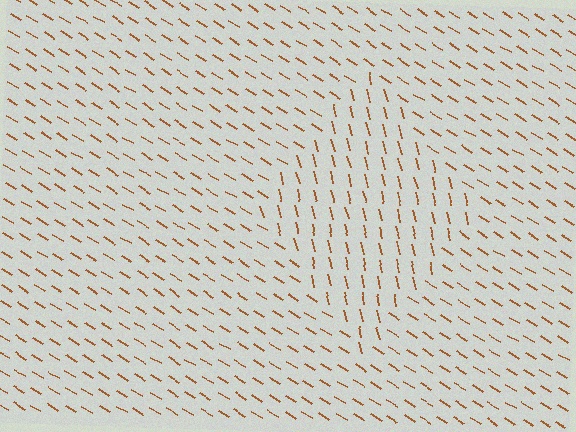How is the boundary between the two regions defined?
The boundary is defined purely by a change in line orientation (approximately 45 degrees difference). All lines are the same color and thickness.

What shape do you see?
I see a diamond.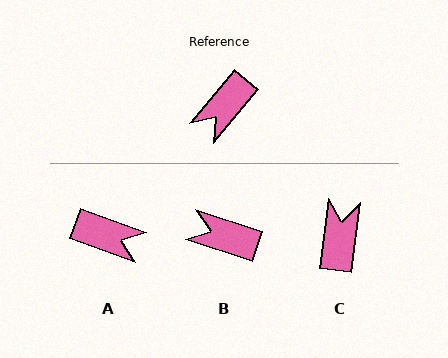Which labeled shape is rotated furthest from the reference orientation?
C, about 147 degrees away.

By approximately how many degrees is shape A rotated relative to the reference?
Approximately 110 degrees counter-clockwise.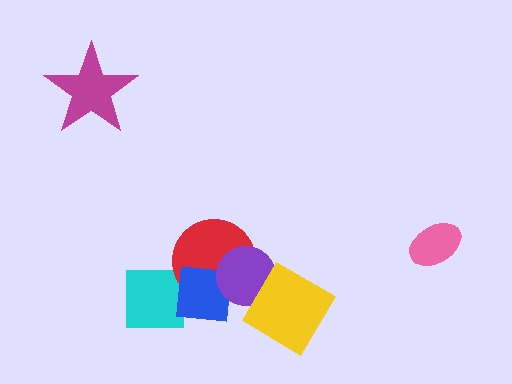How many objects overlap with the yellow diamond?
1 object overlaps with the yellow diamond.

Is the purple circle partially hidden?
Yes, it is partially covered by another shape.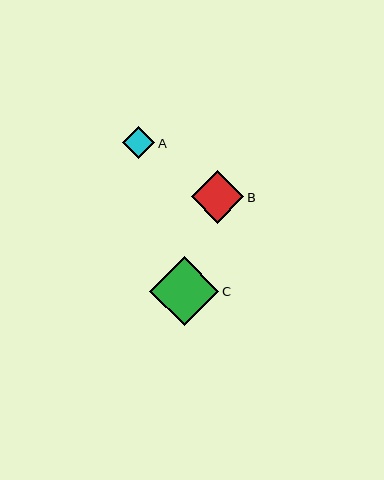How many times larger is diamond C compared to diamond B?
Diamond C is approximately 1.3 times the size of diamond B.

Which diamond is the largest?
Diamond C is the largest with a size of approximately 69 pixels.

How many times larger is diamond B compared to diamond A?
Diamond B is approximately 1.7 times the size of diamond A.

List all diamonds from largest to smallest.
From largest to smallest: C, B, A.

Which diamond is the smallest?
Diamond A is the smallest with a size of approximately 32 pixels.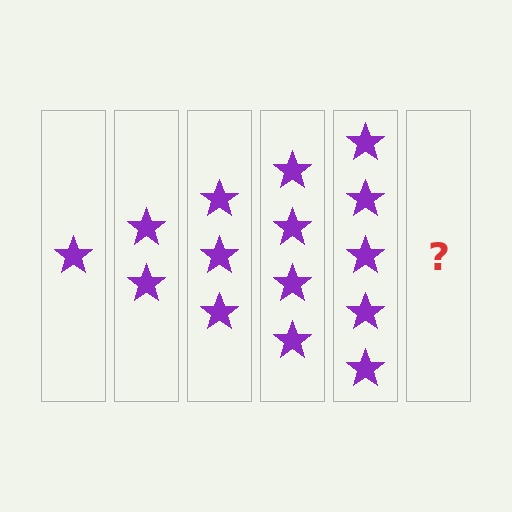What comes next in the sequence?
The next element should be 6 stars.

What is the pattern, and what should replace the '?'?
The pattern is that each step adds one more star. The '?' should be 6 stars.